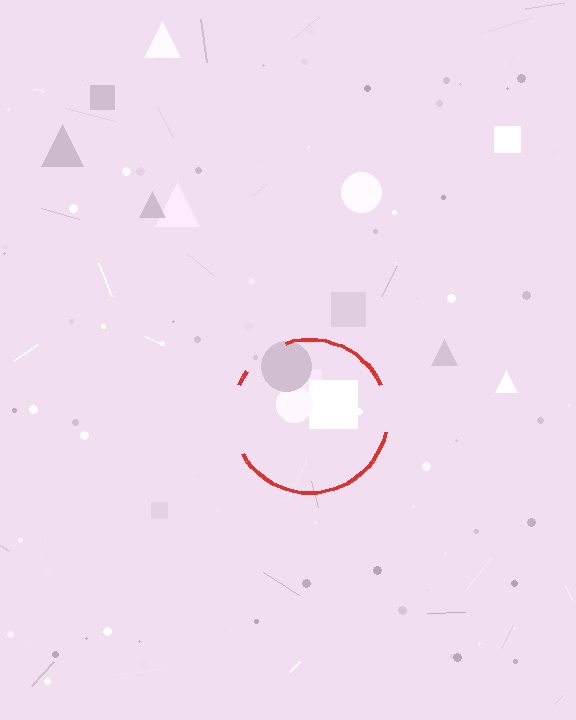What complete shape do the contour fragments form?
The contour fragments form a circle.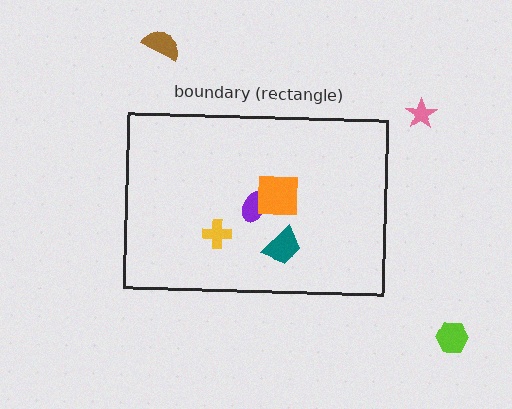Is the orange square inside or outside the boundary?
Inside.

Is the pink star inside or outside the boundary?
Outside.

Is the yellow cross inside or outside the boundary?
Inside.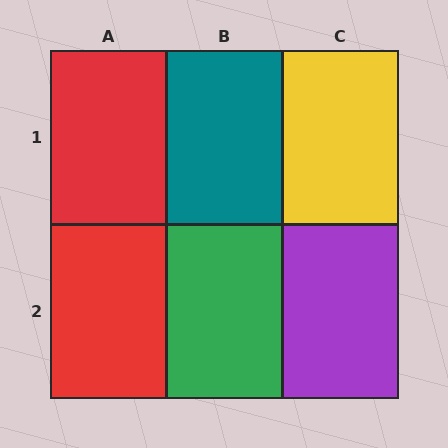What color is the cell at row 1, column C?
Yellow.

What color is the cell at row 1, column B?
Teal.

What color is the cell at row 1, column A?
Red.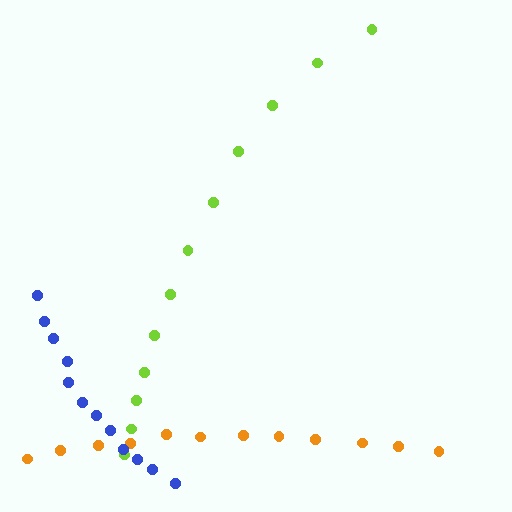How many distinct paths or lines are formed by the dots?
There are 3 distinct paths.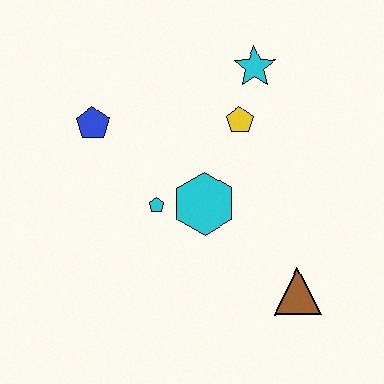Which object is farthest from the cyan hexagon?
The cyan star is farthest from the cyan hexagon.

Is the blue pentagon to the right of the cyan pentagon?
No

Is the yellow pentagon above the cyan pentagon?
Yes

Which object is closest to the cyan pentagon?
The cyan hexagon is closest to the cyan pentagon.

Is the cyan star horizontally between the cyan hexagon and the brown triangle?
Yes